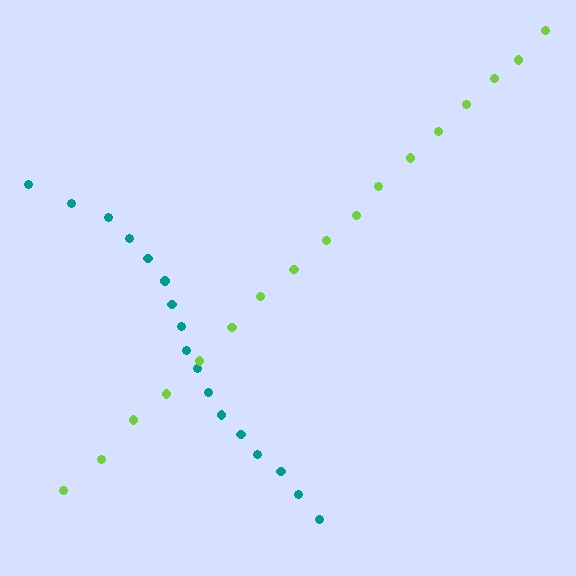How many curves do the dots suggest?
There are 2 distinct paths.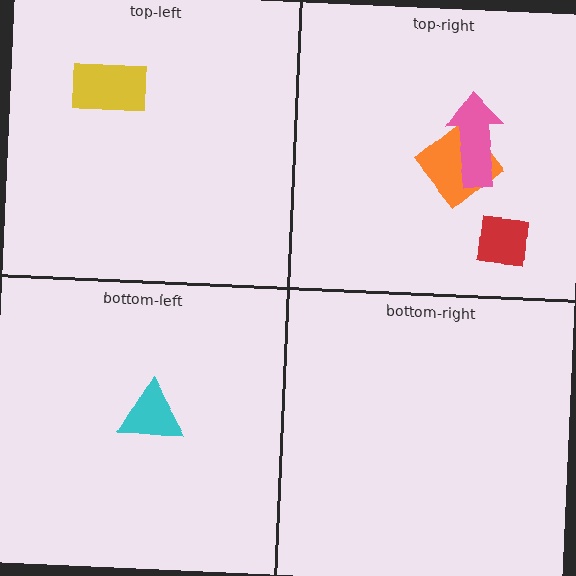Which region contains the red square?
The top-right region.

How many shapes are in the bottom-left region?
1.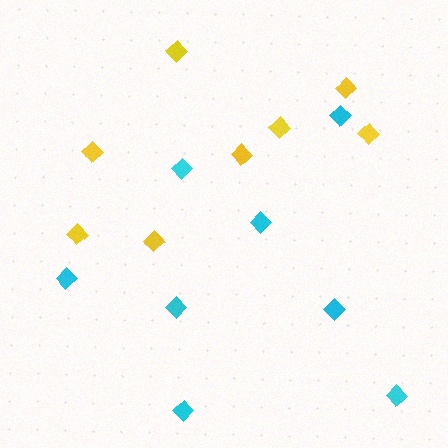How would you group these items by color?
There are 2 groups: one group of yellow diamonds (8) and one group of cyan diamonds (8).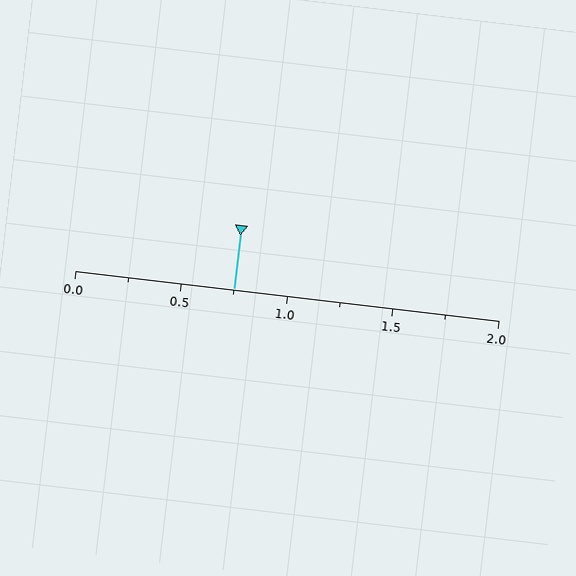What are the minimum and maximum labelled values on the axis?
The axis runs from 0.0 to 2.0.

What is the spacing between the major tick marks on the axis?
The major ticks are spaced 0.5 apart.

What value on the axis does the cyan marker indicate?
The marker indicates approximately 0.75.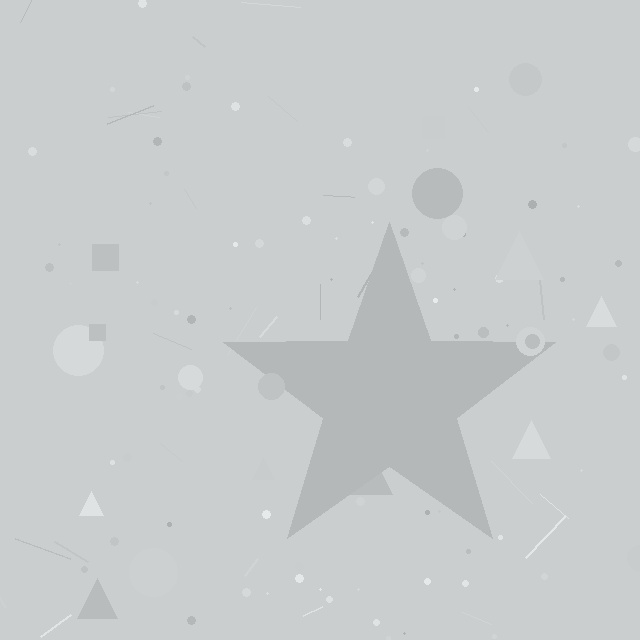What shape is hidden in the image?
A star is hidden in the image.